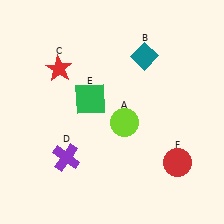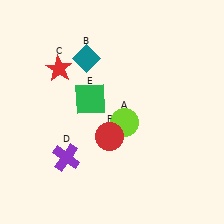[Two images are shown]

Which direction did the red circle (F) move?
The red circle (F) moved left.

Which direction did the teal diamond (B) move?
The teal diamond (B) moved left.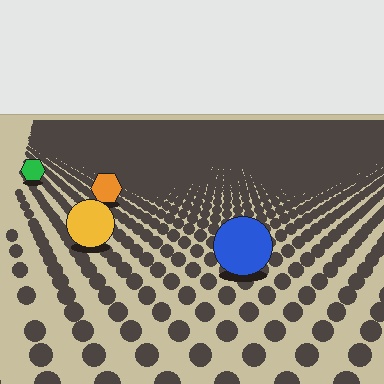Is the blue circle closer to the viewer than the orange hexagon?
Yes. The blue circle is closer — you can tell from the texture gradient: the ground texture is coarser near it.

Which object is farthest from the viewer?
The green hexagon is farthest from the viewer. It appears smaller and the ground texture around it is denser.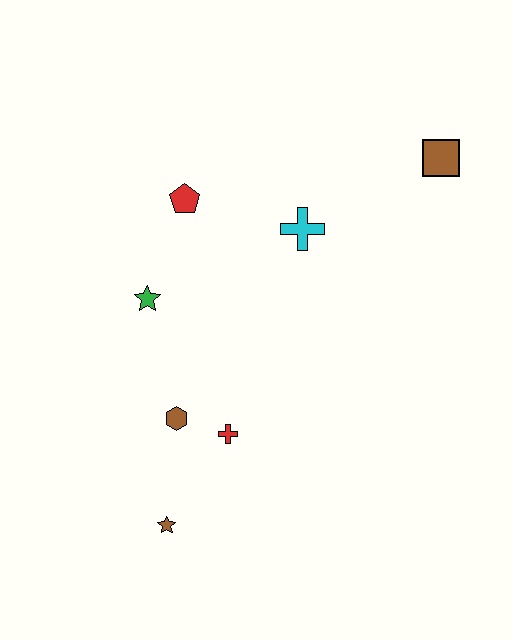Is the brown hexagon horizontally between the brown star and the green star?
No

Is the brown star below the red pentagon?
Yes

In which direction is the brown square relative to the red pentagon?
The brown square is to the right of the red pentagon.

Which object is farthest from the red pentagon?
The brown star is farthest from the red pentagon.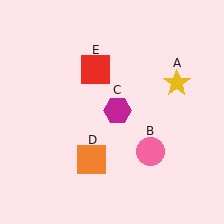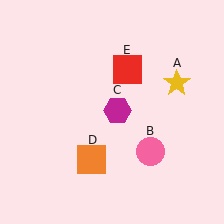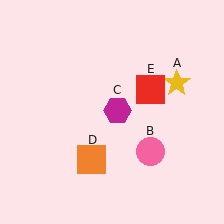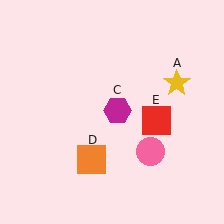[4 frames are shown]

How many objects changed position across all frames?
1 object changed position: red square (object E).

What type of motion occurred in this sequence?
The red square (object E) rotated clockwise around the center of the scene.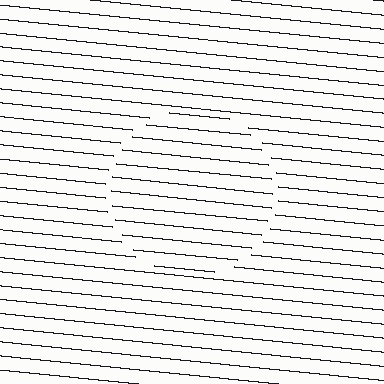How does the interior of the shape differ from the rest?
The interior of the shape contains the same grating, shifted by half a period — the contour is defined by the phase discontinuity where line-ends from the inner and outer gratings abut.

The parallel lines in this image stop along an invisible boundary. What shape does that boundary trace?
An illusory circle. The interior of the shape contains the same grating, shifted by half a period — the contour is defined by the phase discontinuity where line-ends from the inner and outer gratings abut.